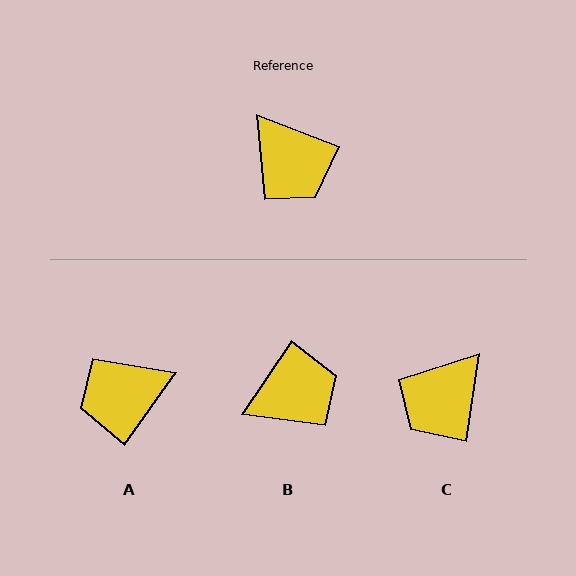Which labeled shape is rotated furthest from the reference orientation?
A, about 105 degrees away.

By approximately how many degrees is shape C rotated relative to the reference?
Approximately 78 degrees clockwise.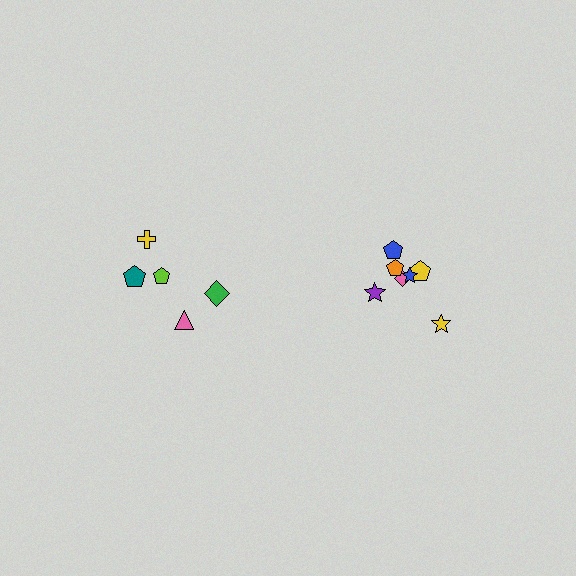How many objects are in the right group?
There are 7 objects.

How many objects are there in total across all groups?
There are 12 objects.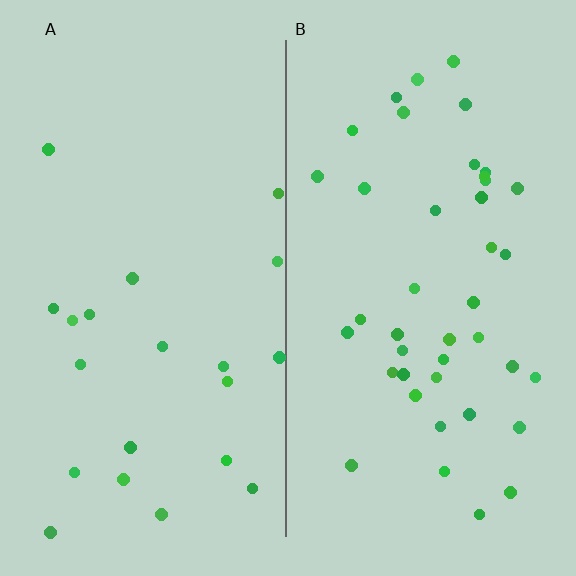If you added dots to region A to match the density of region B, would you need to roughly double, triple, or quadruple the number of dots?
Approximately double.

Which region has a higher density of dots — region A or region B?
B (the right).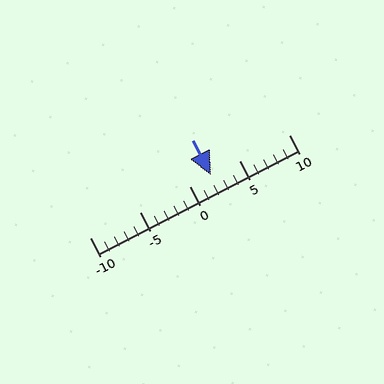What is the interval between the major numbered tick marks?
The major tick marks are spaced 5 units apart.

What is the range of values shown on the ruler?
The ruler shows values from -10 to 10.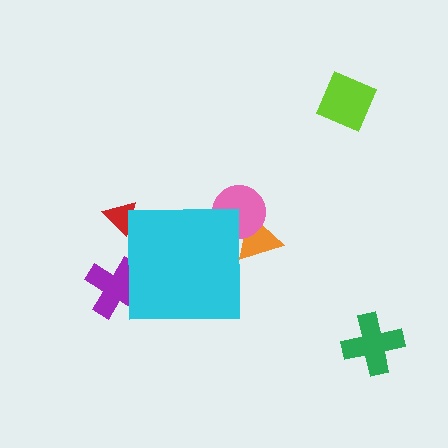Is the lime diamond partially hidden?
No, the lime diamond is fully visible.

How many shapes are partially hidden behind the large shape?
4 shapes are partially hidden.